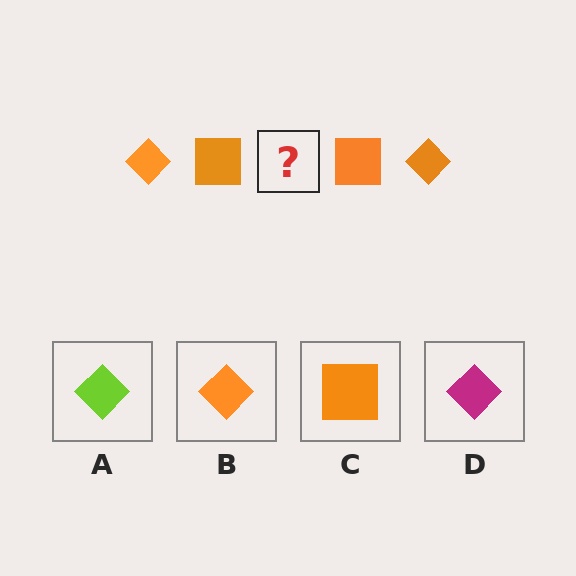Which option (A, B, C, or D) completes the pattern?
B.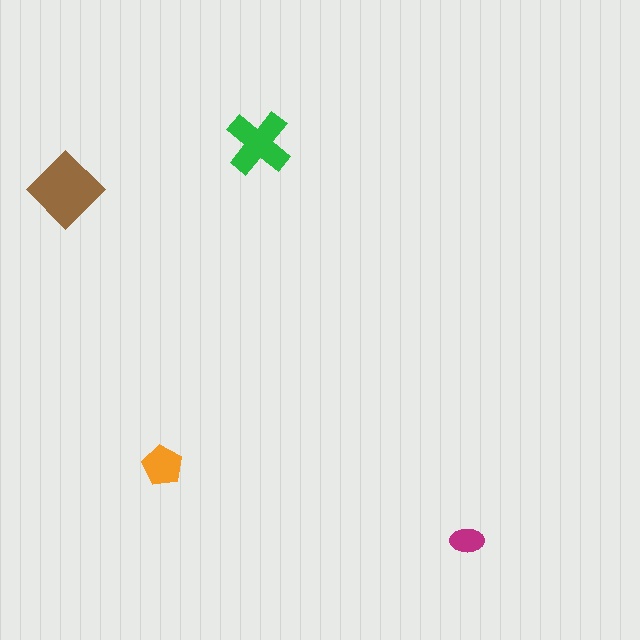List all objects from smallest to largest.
The magenta ellipse, the orange pentagon, the green cross, the brown diamond.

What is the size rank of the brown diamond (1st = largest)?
1st.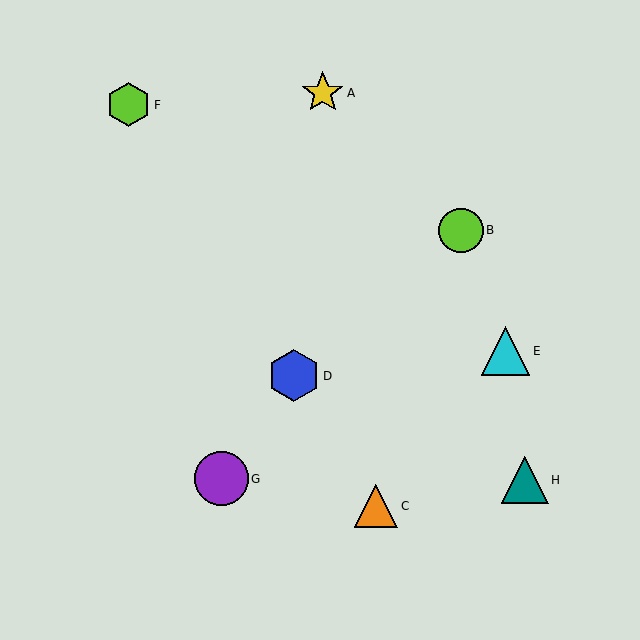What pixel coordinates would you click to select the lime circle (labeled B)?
Click at (461, 230) to select the lime circle B.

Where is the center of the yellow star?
The center of the yellow star is at (323, 93).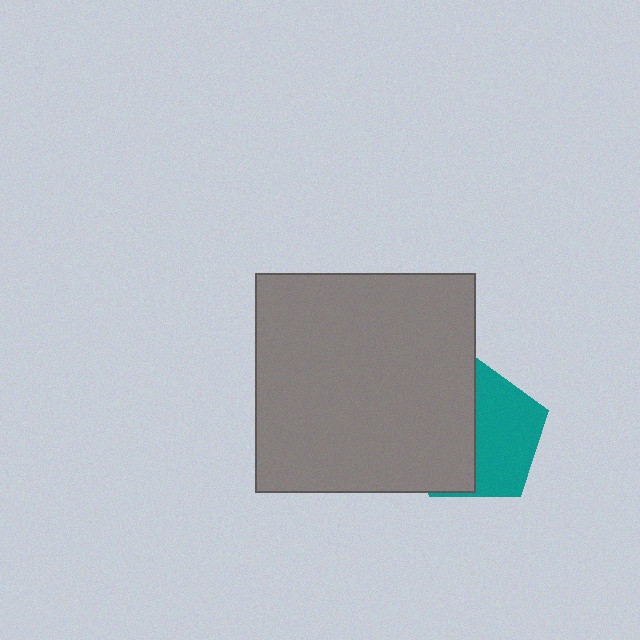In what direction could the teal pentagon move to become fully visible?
The teal pentagon could move right. That would shift it out from behind the gray square entirely.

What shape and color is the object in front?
The object in front is a gray square.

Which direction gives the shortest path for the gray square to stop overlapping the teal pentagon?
Moving left gives the shortest separation.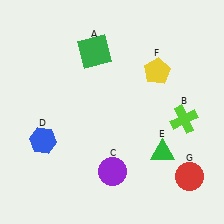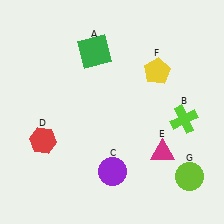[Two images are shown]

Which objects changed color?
D changed from blue to red. E changed from green to magenta. G changed from red to lime.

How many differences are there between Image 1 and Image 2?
There are 3 differences between the two images.